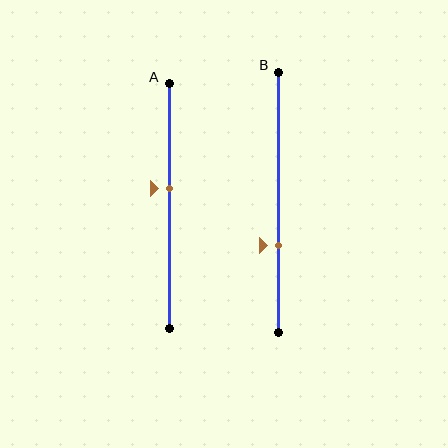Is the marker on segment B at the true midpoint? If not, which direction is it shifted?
No, the marker on segment B is shifted downward by about 16% of the segment length.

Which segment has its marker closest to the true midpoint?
Segment A has its marker closest to the true midpoint.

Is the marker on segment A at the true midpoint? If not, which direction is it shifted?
No, the marker on segment A is shifted upward by about 7% of the segment length.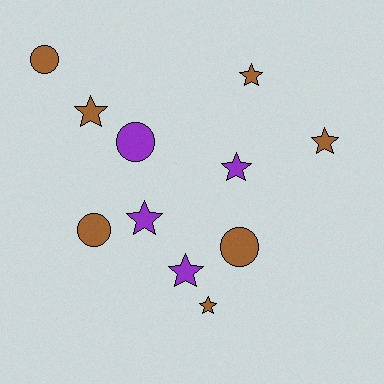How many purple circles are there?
There is 1 purple circle.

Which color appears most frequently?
Brown, with 7 objects.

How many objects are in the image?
There are 11 objects.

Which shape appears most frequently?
Star, with 7 objects.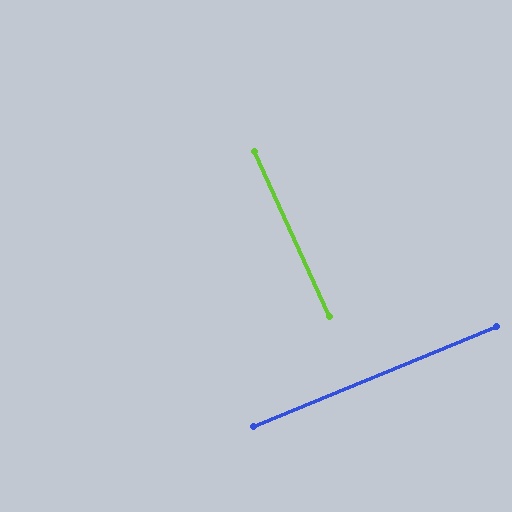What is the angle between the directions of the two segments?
Approximately 88 degrees.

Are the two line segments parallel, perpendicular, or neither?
Perpendicular — they meet at approximately 88°.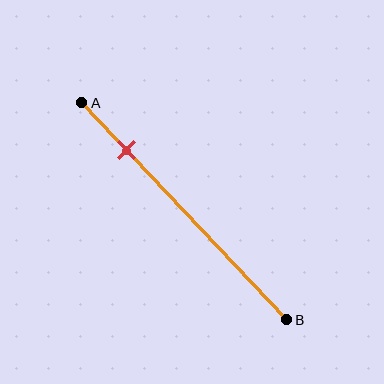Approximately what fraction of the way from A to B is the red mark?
The red mark is approximately 20% of the way from A to B.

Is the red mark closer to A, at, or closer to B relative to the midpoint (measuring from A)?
The red mark is closer to point A than the midpoint of segment AB.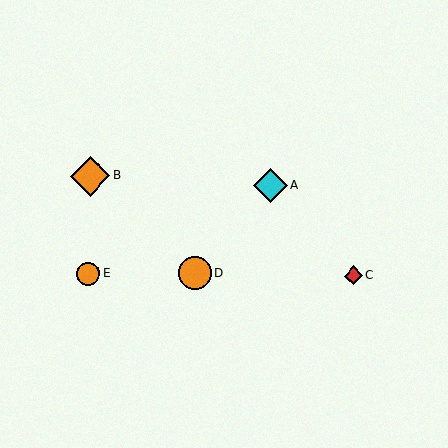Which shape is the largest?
The orange diamond (labeled B) is the largest.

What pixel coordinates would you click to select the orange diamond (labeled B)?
Click at (90, 176) to select the orange diamond B.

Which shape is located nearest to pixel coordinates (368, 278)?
The red diamond (labeled C) at (354, 276) is nearest to that location.